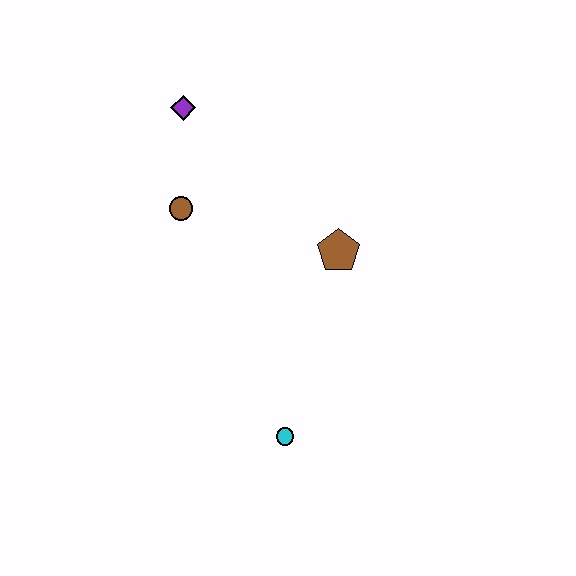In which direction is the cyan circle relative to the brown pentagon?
The cyan circle is below the brown pentagon.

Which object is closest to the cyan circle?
The brown pentagon is closest to the cyan circle.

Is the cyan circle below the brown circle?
Yes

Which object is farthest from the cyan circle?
The purple diamond is farthest from the cyan circle.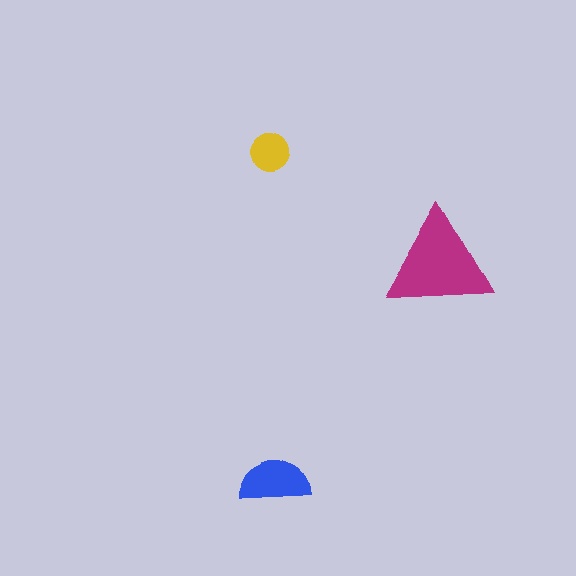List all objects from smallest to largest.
The yellow circle, the blue semicircle, the magenta triangle.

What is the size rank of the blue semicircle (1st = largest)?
2nd.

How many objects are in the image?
There are 3 objects in the image.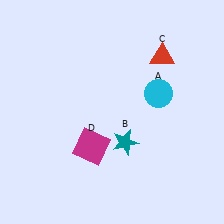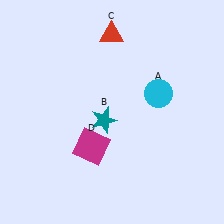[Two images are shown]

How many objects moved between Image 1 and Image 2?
2 objects moved between the two images.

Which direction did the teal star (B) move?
The teal star (B) moved up.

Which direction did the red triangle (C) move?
The red triangle (C) moved left.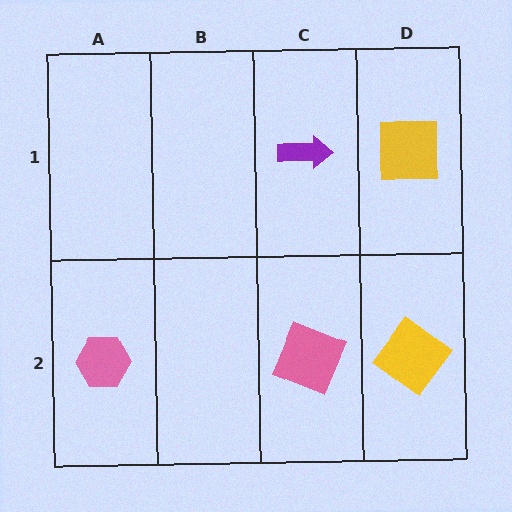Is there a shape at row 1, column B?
No, that cell is empty.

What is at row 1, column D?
A yellow square.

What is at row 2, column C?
A pink square.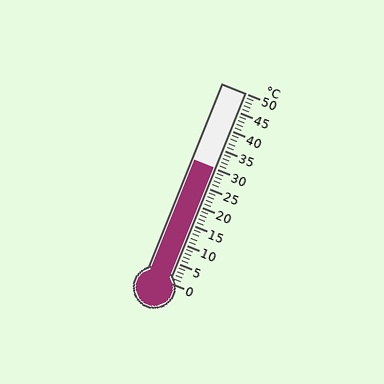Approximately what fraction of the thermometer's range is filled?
The thermometer is filled to approximately 60% of its range.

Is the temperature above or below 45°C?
The temperature is below 45°C.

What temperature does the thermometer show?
The thermometer shows approximately 30°C.